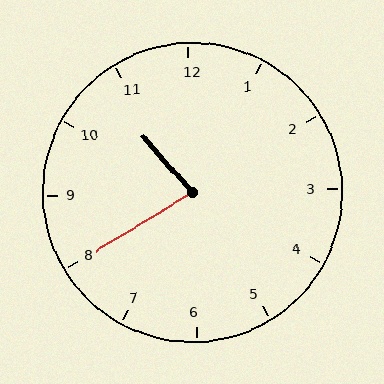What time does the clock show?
10:40.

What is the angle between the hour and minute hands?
Approximately 80 degrees.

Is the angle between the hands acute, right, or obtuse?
It is acute.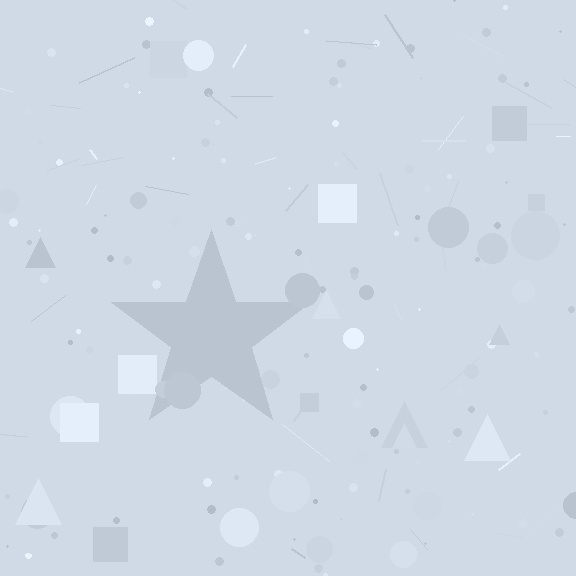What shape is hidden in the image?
A star is hidden in the image.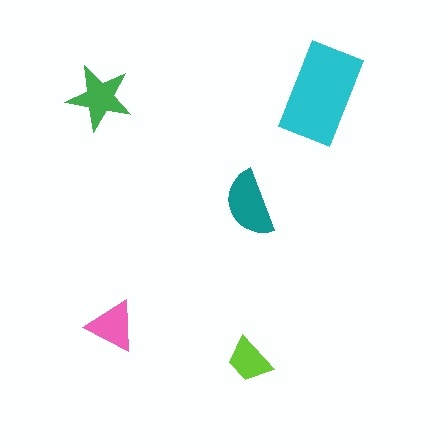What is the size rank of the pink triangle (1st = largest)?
4th.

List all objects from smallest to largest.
The lime trapezoid, the pink triangle, the green star, the teal semicircle, the cyan rectangle.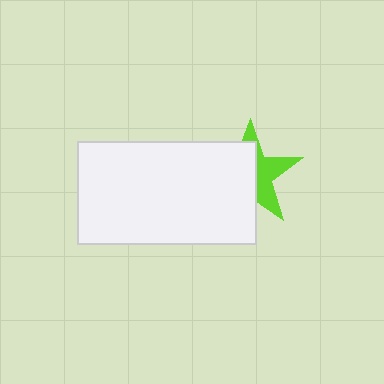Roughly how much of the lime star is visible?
A small part of it is visible (roughly 41%).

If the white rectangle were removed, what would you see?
You would see the complete lime star.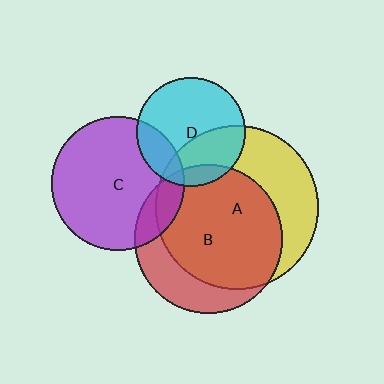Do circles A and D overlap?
Yes.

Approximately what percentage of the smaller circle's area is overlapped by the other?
Approximately 35%.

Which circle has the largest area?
Circle A (yellow).